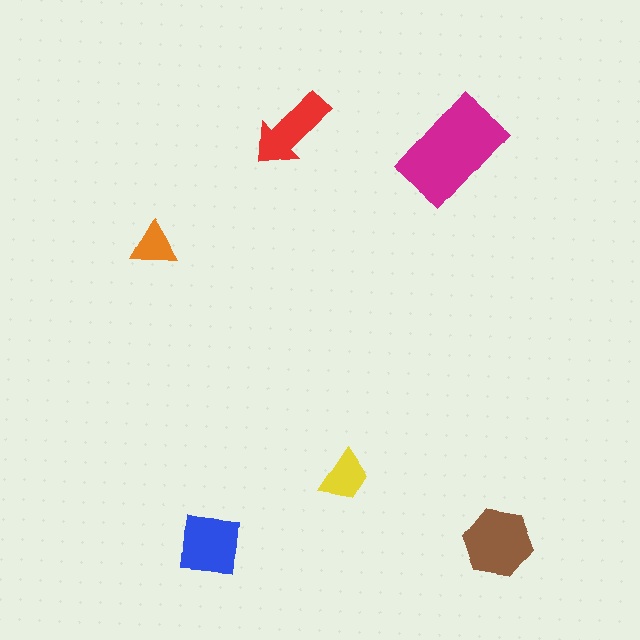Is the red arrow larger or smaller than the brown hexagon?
Smaller.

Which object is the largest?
The magenta rectangle.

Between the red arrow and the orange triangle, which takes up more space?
The red arrow.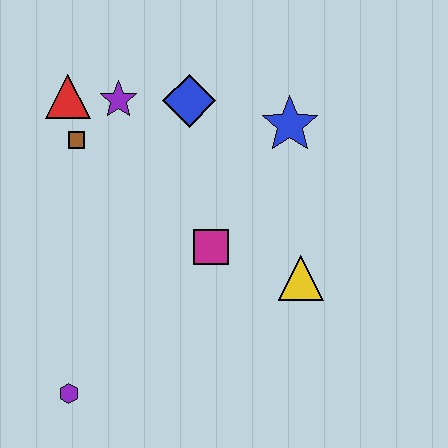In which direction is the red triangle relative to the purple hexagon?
The red triangle is above the purple hexagon.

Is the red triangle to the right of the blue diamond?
No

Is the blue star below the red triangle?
Yes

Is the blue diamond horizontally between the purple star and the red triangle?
No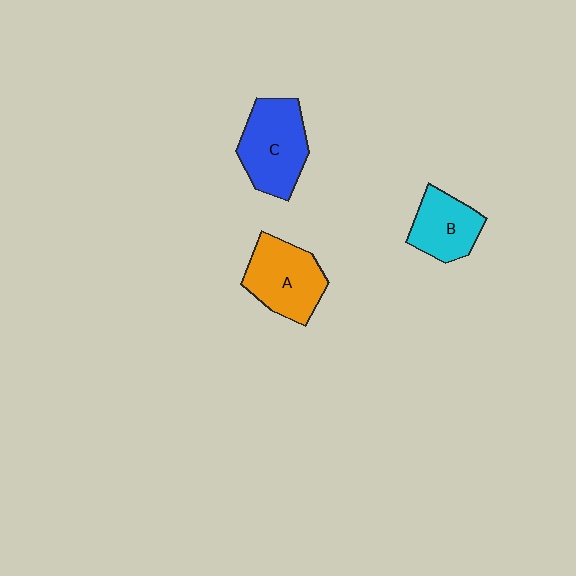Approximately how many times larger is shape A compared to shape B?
Approximately 1.3 times.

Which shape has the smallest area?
Shape B (cyan).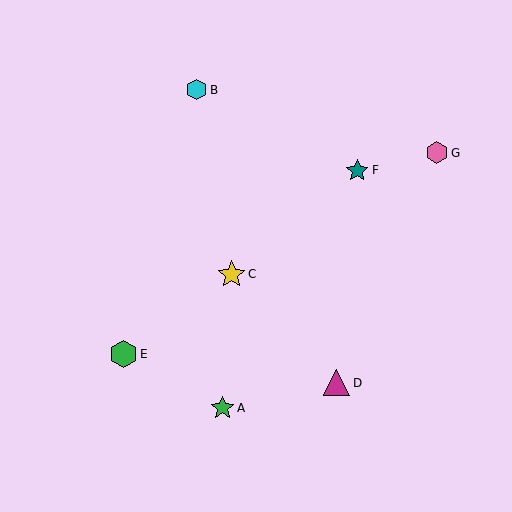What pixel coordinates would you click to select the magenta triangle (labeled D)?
Click at (337, 383) to select the magenta triangle D.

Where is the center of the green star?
The center of the green star is at (223, 408).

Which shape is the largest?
The green hexagon (labeled E) is the largest.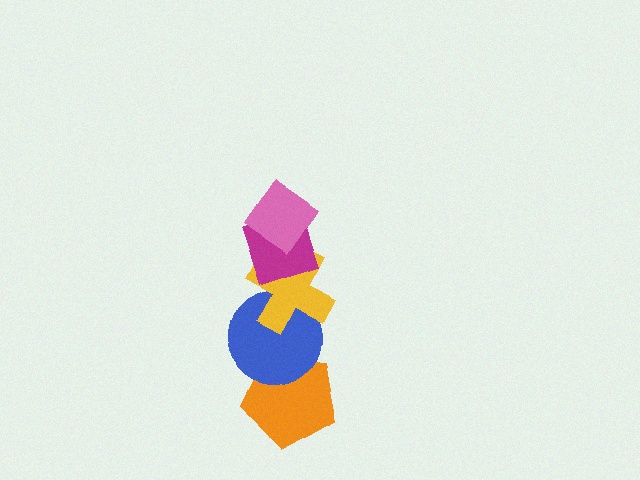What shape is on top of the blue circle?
The yellow cross is on top of the blue circle.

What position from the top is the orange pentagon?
The orange pentagon is 5th from the top.